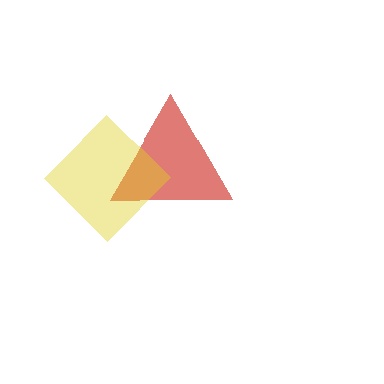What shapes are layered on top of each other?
The layered shapes are: a red triangle, a yellow diamond.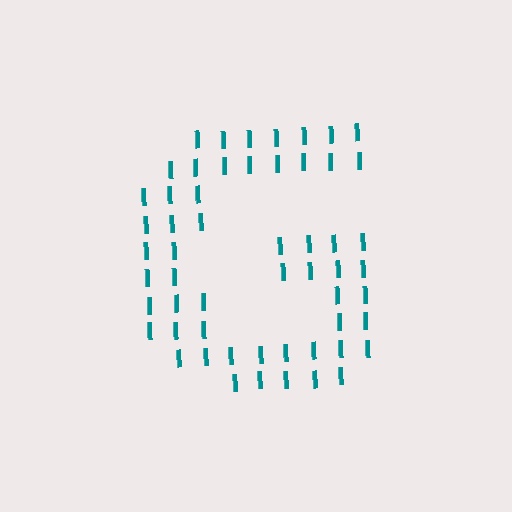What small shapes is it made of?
It is made of small letter I's.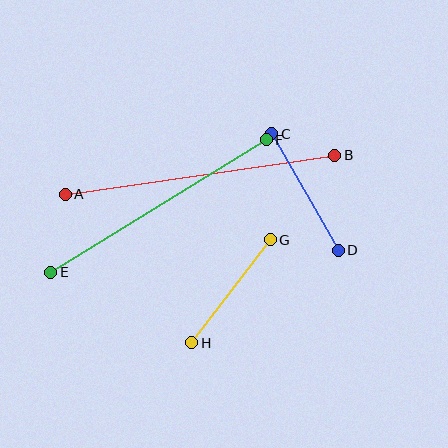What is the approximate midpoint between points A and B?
The midpoint is at approximately (200, 175) pixels.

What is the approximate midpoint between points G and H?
The midpoint is at approximately (231, 291) pixels.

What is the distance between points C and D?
The distance is approximately 134 pixels.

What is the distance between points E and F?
The distance is approximately 253 pixels.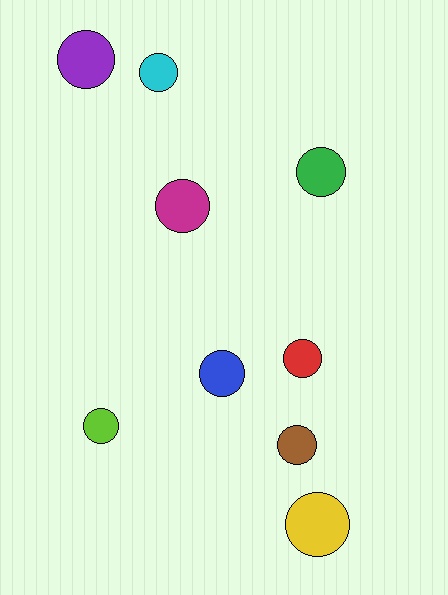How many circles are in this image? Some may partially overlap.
There are 9 circles.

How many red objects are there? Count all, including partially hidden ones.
There is 1 red object.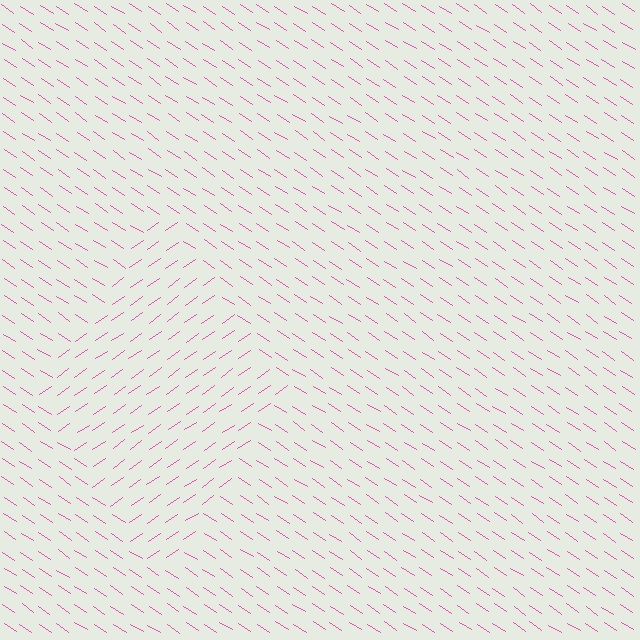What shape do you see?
I see a diamond.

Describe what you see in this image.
The image is filled with small pink line segments. A diamond region in the image has lines oriented differently from the surrounding lines, creating a visible texture boundary.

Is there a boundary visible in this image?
Yes, there is a texture boundary formed by a change in line orientation.